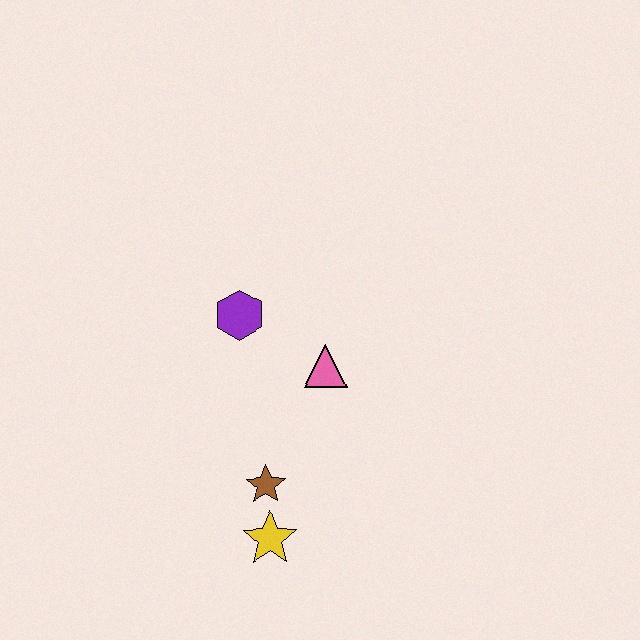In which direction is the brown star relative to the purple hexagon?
The brown star is below the purple hexagon.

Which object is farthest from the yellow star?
The purple hexagon is farthest from the yellow star.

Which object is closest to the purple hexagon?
The pink triangle is closest to the purple hexagon.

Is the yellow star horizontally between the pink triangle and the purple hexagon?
Yes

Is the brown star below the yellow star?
No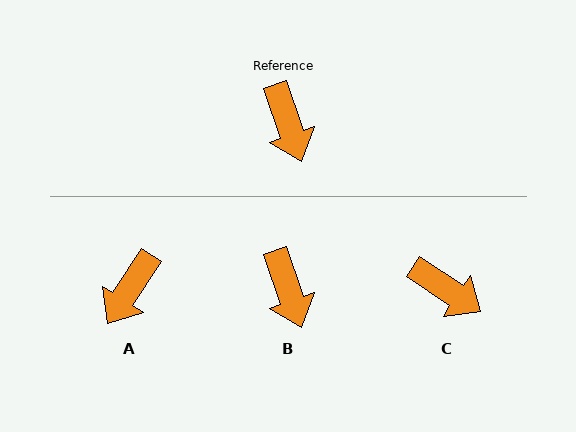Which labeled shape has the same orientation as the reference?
B.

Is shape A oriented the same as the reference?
No, it is off by about 52 degrees.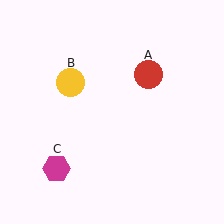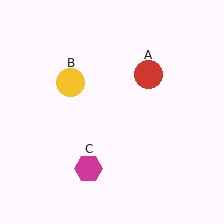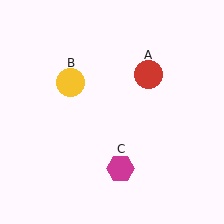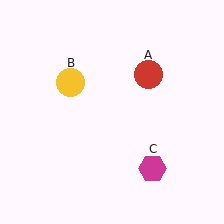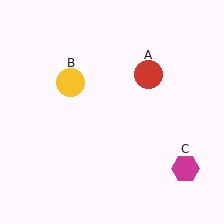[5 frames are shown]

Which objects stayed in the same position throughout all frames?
Red circle (object A) and yellow circle (object B) remained stationary.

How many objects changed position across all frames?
1 object changed position: magenta hexagon (object C).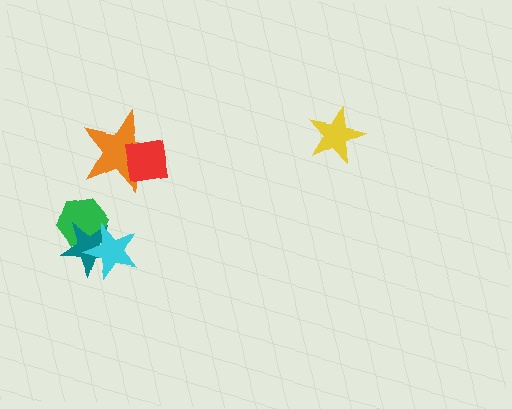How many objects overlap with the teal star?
2 objects overlap with the teal star.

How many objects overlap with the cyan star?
2 objects overlap with the cyan star.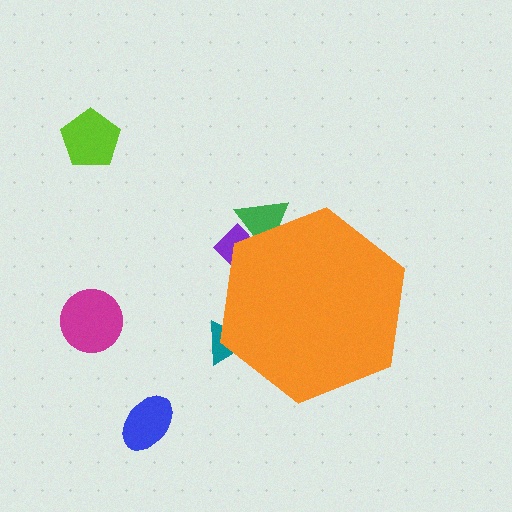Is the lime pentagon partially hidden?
No, the lime pentagon is fully visible.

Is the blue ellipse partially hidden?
No, the blue ellipse is fully visible.